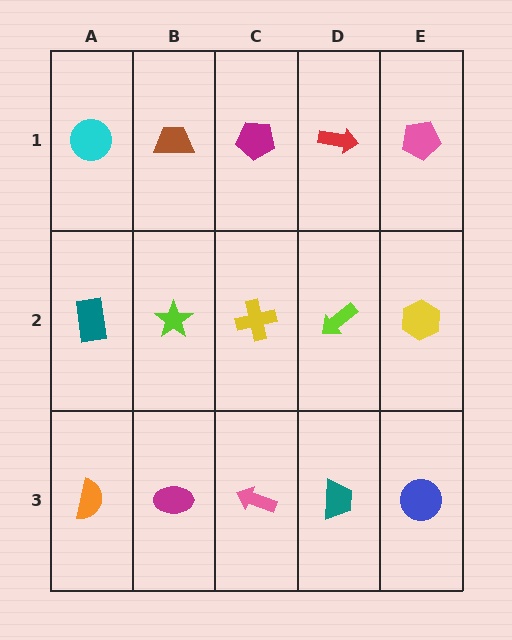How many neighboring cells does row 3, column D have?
3.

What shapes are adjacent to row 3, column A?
A teal rectangle (row 2, column A), a magenta ellipse (row 3, column B).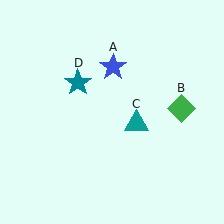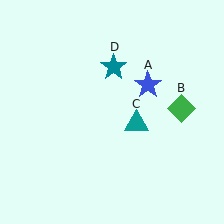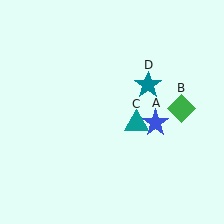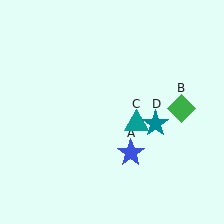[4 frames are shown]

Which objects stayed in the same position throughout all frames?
Green diamond (object B) and teal triangle (object C) remained stationary.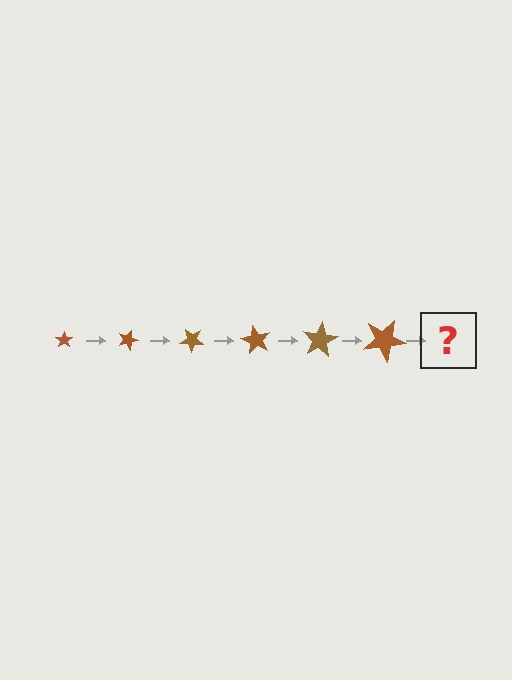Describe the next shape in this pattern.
It should be a star, larger than the previous one and rotated 120 degrees from the start.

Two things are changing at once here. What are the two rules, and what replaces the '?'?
The two rules are that the star grows larger each step and it rotates 20 degrees each step. The '?' should be a star, larger than the previous one and rotated 120 degrees from the start.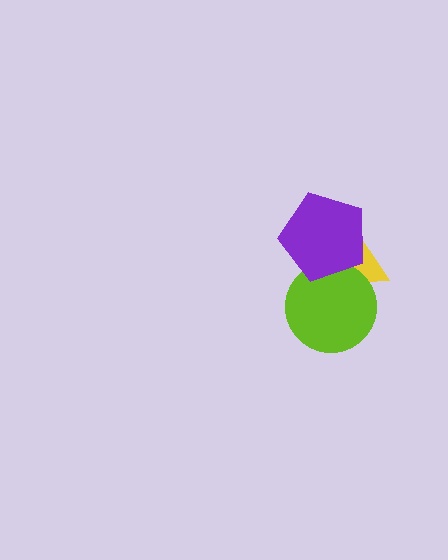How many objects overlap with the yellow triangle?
2 objects overlap with the yellow triangle.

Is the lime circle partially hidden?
Yes, it is partially covered by another shape.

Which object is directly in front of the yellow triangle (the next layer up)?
The lime circle is directly in front of the yellow triangle.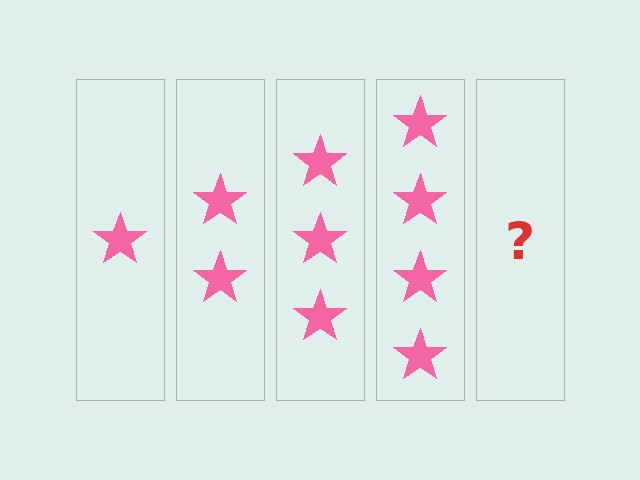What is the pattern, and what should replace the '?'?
The pattern is that each step adds one more star. The '?' should be 5 stars.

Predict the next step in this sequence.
The next step is 5 stars.